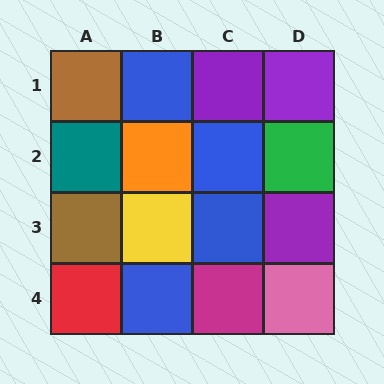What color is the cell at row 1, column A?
Brown.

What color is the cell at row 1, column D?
Purple.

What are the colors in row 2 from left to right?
Teal, orange, blue, green.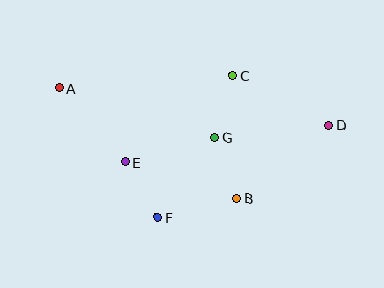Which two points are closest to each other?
Points E and F are closest to each other.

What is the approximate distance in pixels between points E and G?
The distance between E and G is approximately 93 pixels.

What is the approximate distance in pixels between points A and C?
The distance between A and C is approximately 173 pixels.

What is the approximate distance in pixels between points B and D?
The distance between B and D is approximately 118 pixels.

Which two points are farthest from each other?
Points A and D are farthest from each other.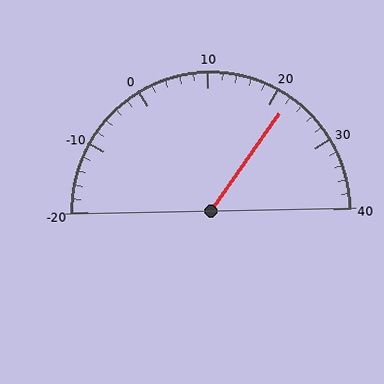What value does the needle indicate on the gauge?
The needle indicates approximately 22.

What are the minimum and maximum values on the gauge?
The gauge ranges from -20 to 40.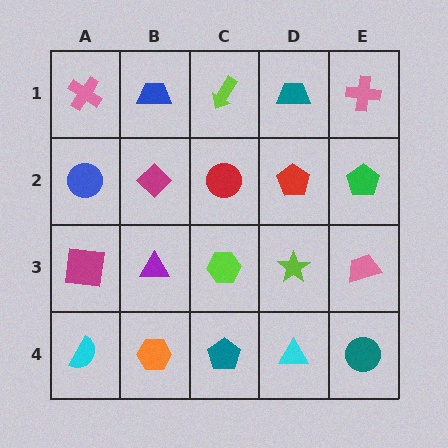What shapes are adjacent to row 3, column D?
A red pentagon (row 2, column D), a cyan triangle (row 4, column D), a lime hexagon (row 3, column C), a pink trapezoid (row 3, column E).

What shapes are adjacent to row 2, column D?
A teal trapezoid (row 1, column D), a lime star (row 3, column D), a red circle (row 2, column C), a green pentagon (row 2, column E).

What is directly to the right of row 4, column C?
A cyan triangle.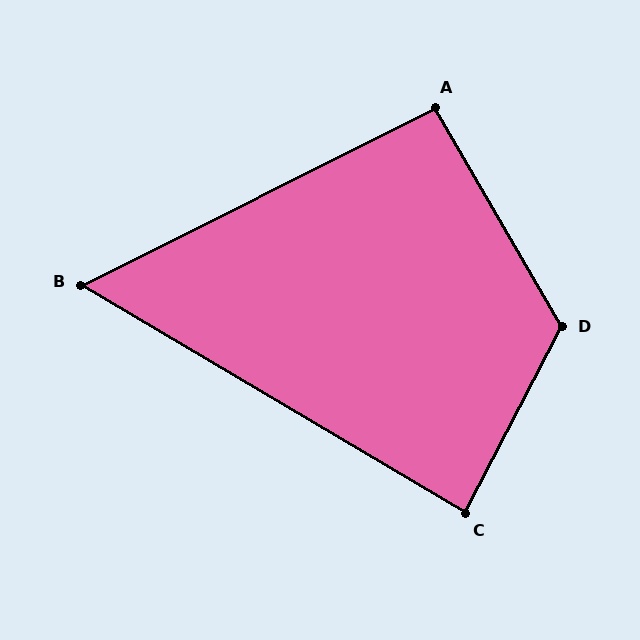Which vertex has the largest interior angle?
D, at approximately 123 degrees.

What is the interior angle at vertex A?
Approximately 93 degrees (approximately right).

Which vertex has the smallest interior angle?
B, at approximately 57 degrees.